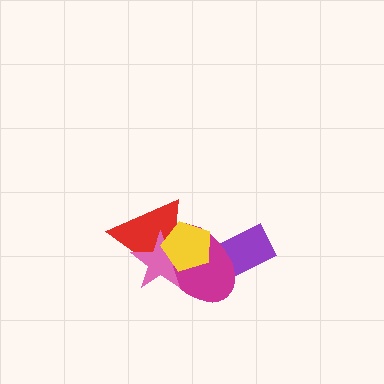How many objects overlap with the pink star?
3 objects overlap with the pink star.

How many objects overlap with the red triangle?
3 objects overlap with the red triangle.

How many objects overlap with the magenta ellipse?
4 objects overlap with the magenta ellipse.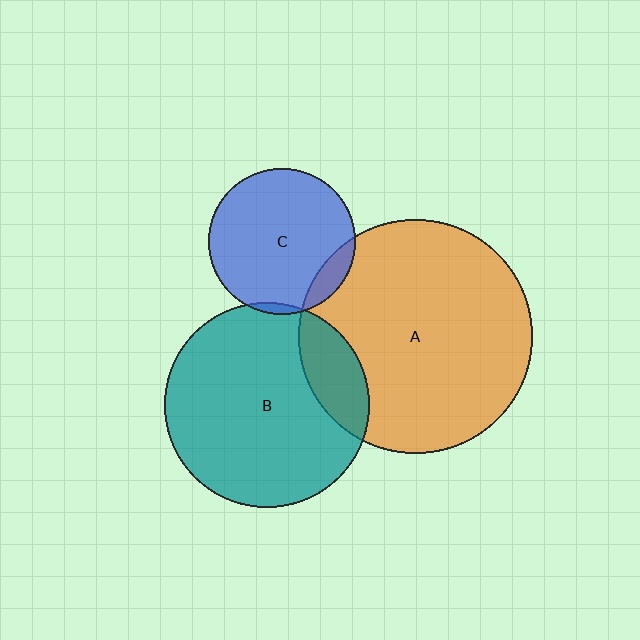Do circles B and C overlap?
Yes.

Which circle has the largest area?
Circle A (orange).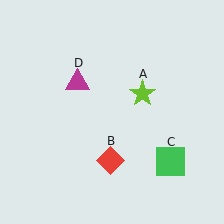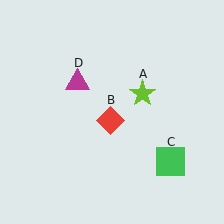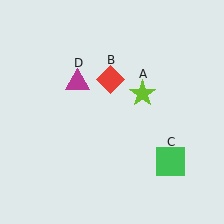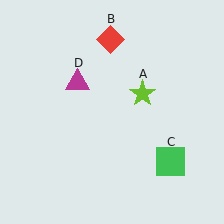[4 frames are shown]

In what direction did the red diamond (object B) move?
The red diamond (object B) moved up.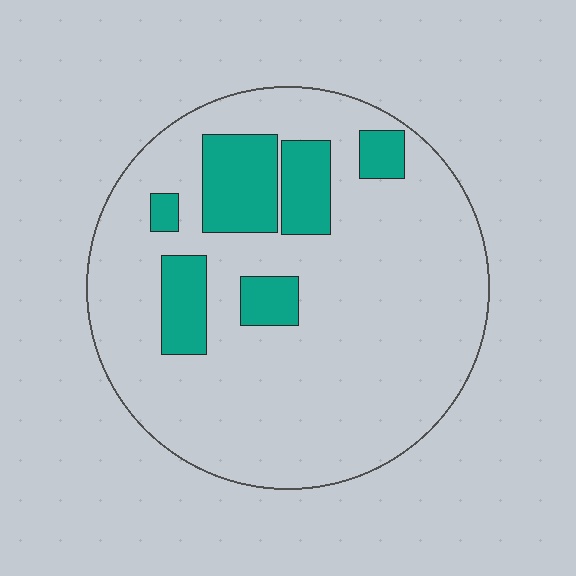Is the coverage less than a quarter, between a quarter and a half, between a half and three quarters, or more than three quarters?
Less than a quarter.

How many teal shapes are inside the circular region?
6.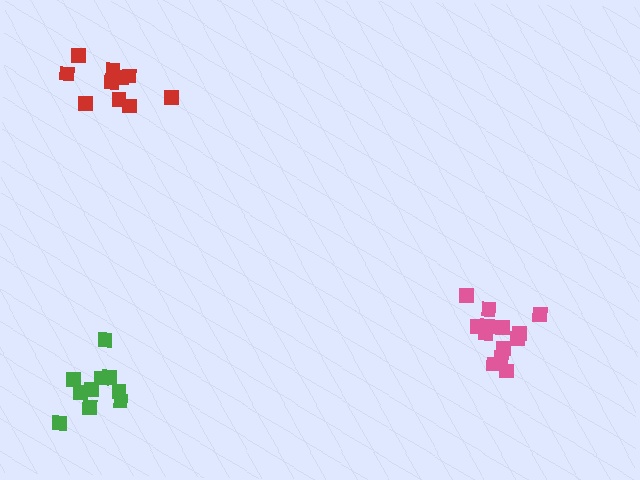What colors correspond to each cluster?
The clusters are colored: red, pink, green.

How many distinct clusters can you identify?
There are 3 distinct clusters.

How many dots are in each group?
Group 1: 11 dots, Group 2: 13 dots, Group 3: 10 dots (34 total).